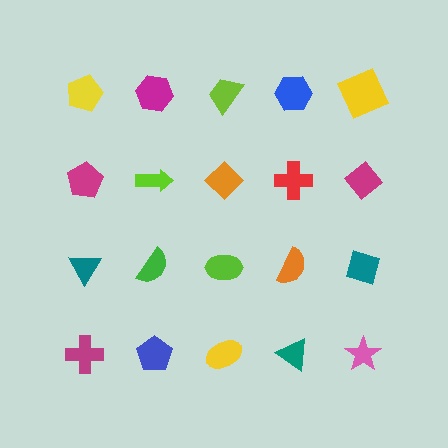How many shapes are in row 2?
5 shapes.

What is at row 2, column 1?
A magenta pentagon.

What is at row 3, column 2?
A green semicircle.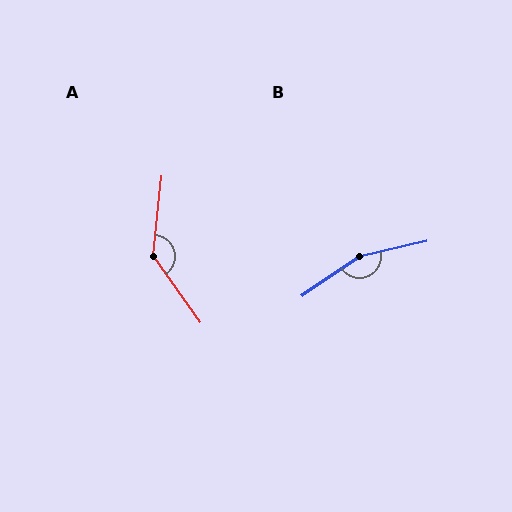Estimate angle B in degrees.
Approximately 158 degrees.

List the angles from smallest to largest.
A (139°), B (158°).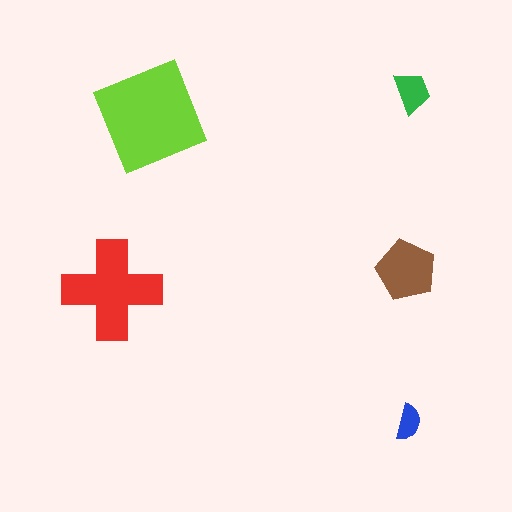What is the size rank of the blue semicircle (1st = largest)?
5th.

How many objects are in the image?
There are 5 objects in the image.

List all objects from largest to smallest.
The lime square, the red cross, the brown pentagon, the green trapezoid, the blue semicircle.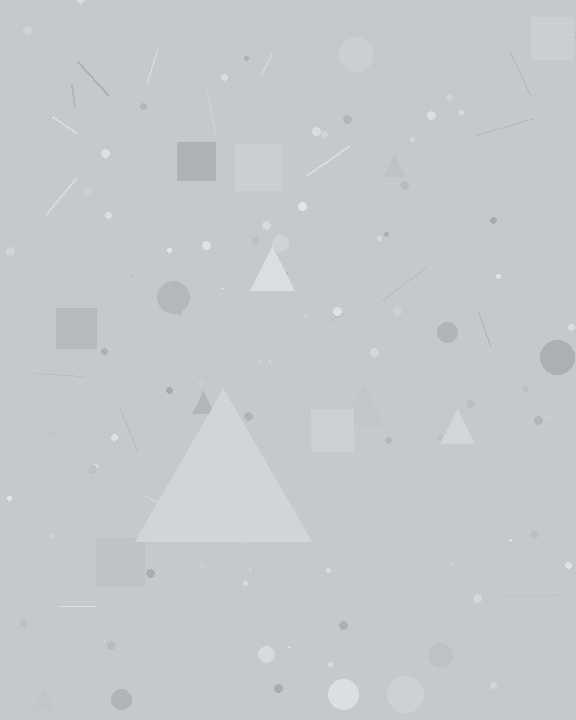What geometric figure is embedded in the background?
A triangle is embedded in the background.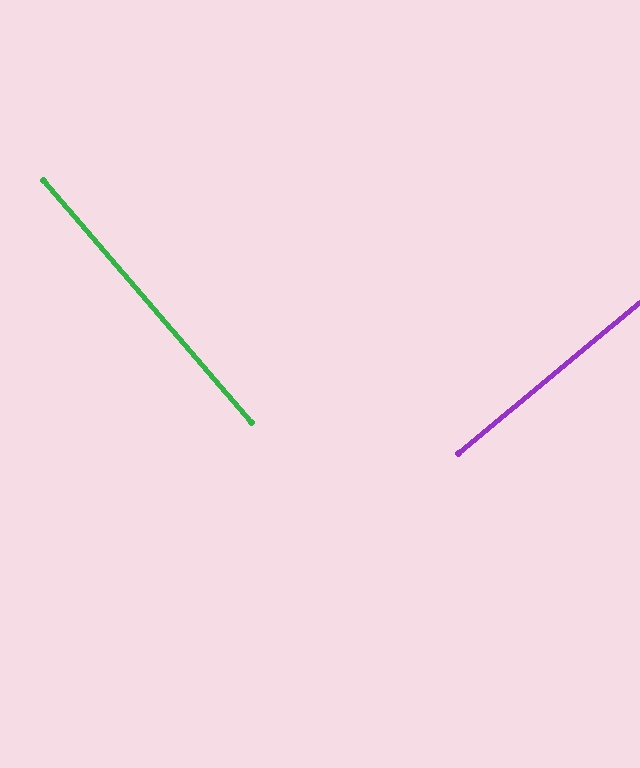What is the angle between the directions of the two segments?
Approximately 89 degrees.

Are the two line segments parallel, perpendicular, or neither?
Perpendicular — they meet at approximately 89°.